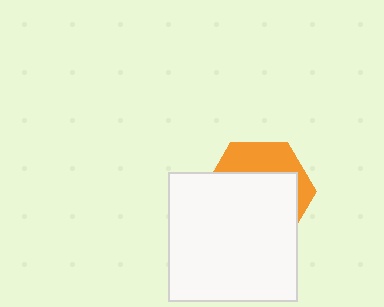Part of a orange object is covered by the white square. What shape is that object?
It is a hexagon.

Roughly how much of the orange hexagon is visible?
A small part of it is visible (roughly 33%).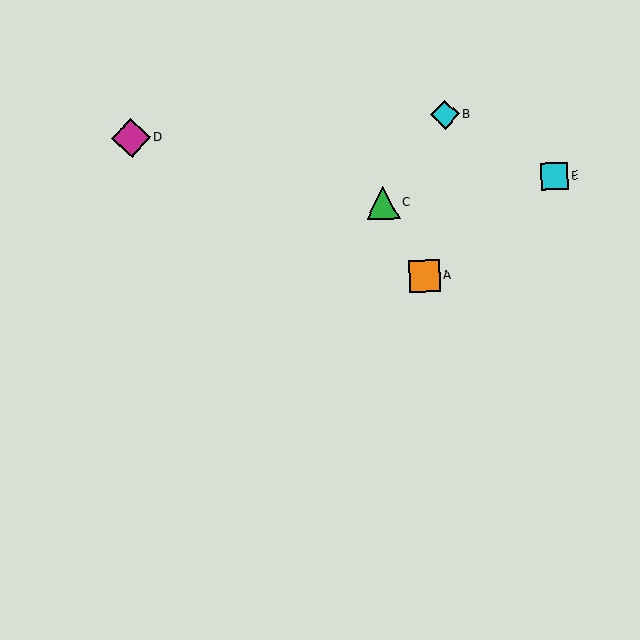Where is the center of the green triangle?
The center of the green triangle is at (383, 203).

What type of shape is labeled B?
Shape B is a cyan diamond.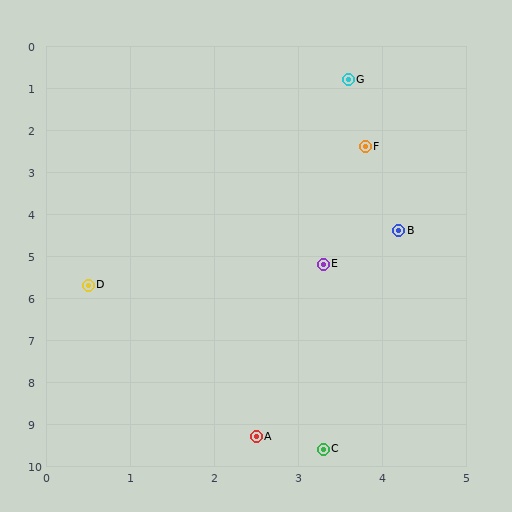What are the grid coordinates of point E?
Point E is at approximately (3.3, 5.2).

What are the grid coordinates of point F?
Point F is at approximately (3.8, 2.4).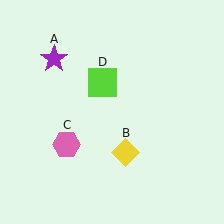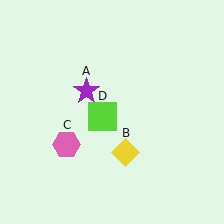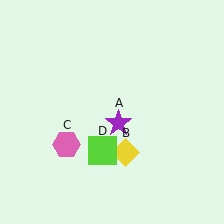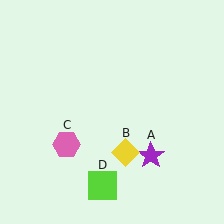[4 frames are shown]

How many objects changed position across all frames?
2 objects changed position: purple star (object A), lime square (object D).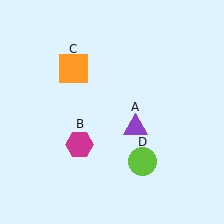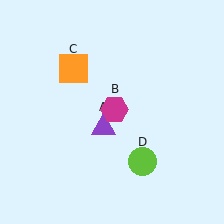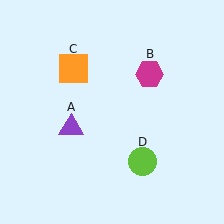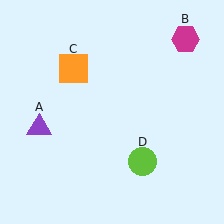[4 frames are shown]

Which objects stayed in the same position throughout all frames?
Orange square (object C) and lime circle (object D) remained stationary.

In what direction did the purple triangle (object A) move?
The purple triangle (object A) moved left.